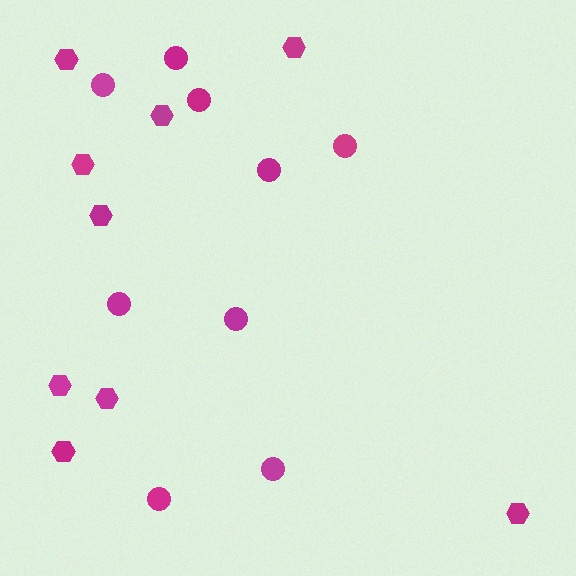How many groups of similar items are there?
There are 2 groups: one group of hexagons (9) and one group of circles (9).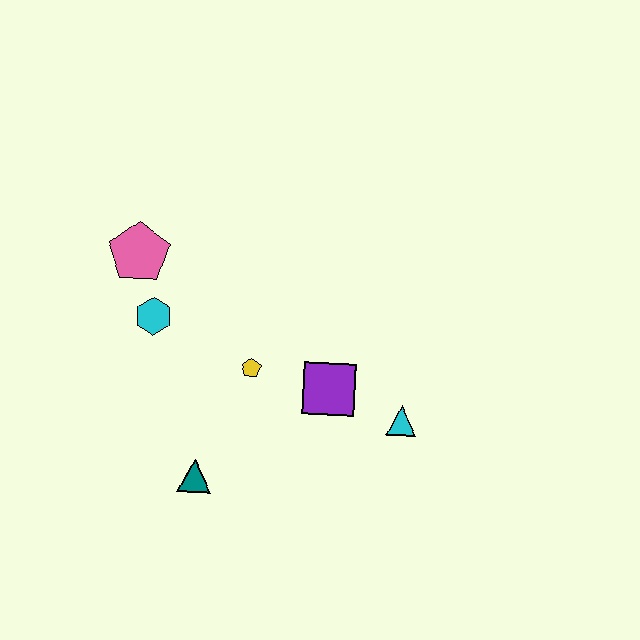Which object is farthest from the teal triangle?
The pink pentagon is farthest from the teal triangle.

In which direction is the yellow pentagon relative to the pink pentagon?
The yellow pentagon is to the right of the pink pentagon.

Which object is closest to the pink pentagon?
The cyan hexagon is closest to the pink pentagon.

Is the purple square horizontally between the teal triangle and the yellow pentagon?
No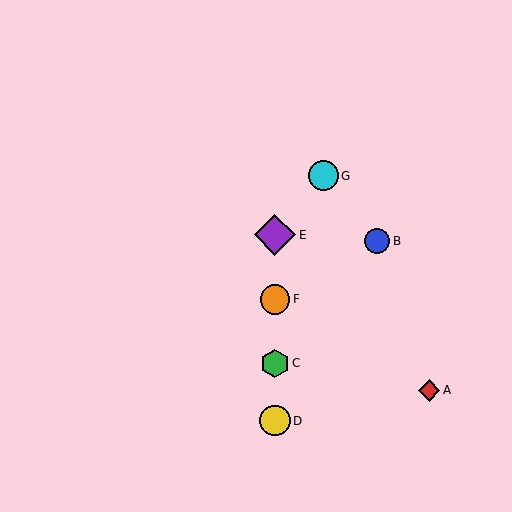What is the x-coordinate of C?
Object C is at x≈275.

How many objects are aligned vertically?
4 objects (C, D, E, F) are aligned vertically.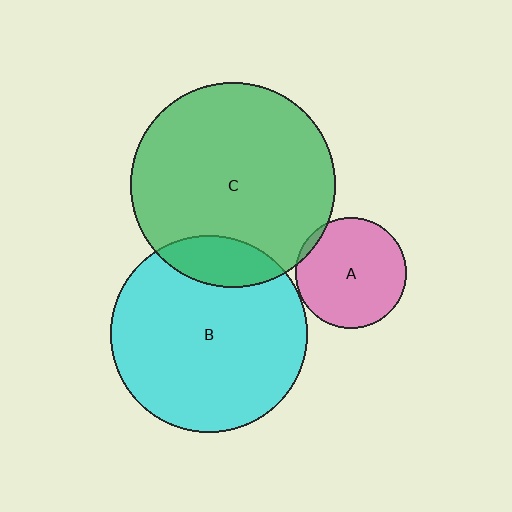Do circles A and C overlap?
Yes.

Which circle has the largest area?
Circle C (green).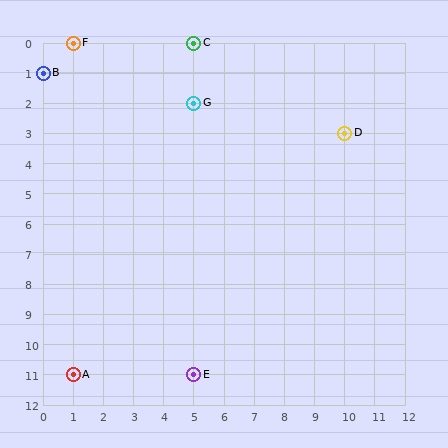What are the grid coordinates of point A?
Point A is at grid coordinates (1, 11).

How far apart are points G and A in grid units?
Points G and A are 4 columns and 9 rows apart (about 9.8 grid units diagonally).